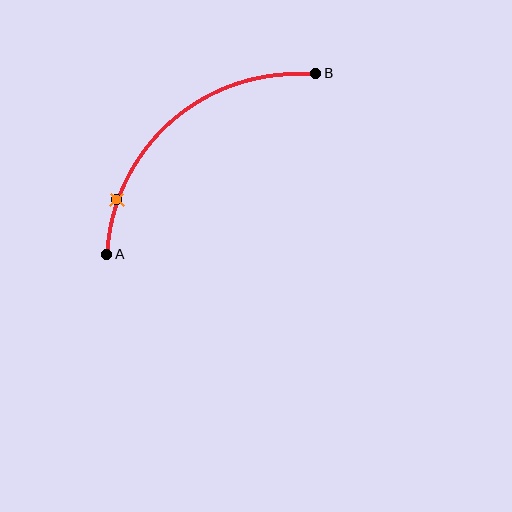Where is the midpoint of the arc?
The arc midpoint is the point on the curve farthest from the straight line joining A and B. It sits above and to the left of that line.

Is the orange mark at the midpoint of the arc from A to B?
No. The orange mark lies on the arc but is closer to endpoint A. The arc midpoint would be at the point on the curve equidistant along the arc from both A and B.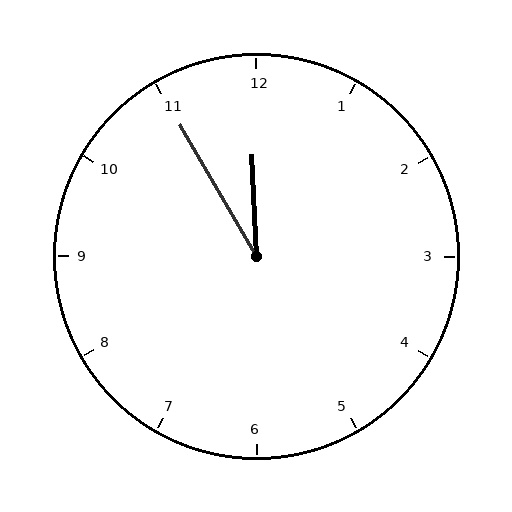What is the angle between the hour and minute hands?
Approximately 28 degrees.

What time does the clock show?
11:55.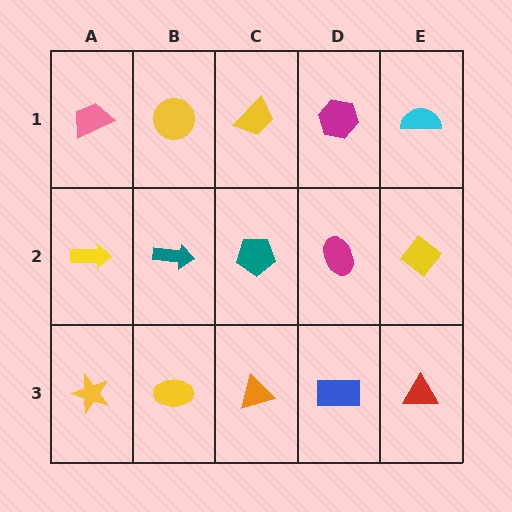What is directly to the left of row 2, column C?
A teal arrow.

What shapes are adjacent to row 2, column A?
A pink trapezoid (row 1, column A), a yellow star (row 3, column A), a teal arrow (row 2, column B).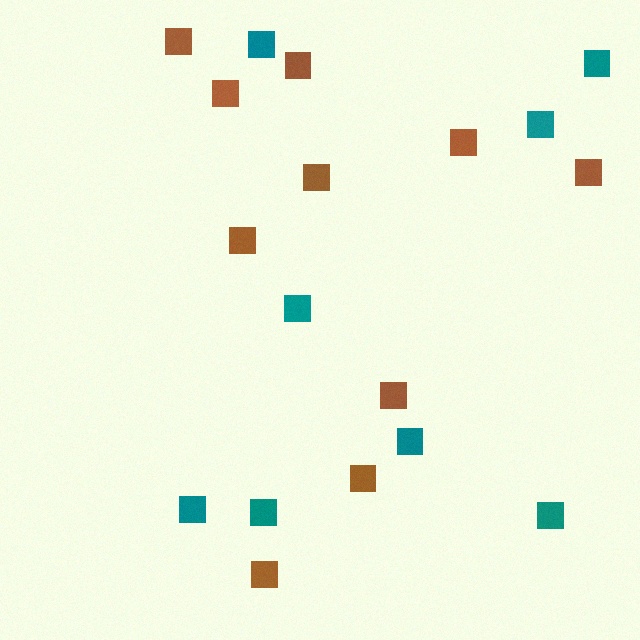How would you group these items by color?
There are 2 groups: one group of teal squares (8) and one group of brown squares (10).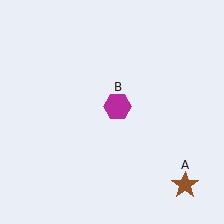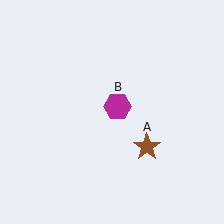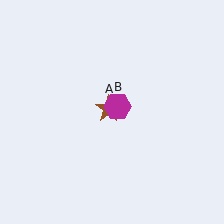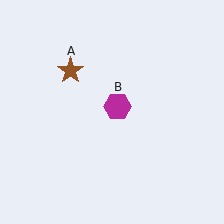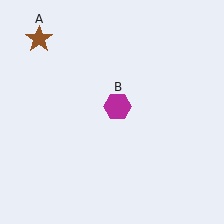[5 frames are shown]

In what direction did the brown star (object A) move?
The brown star (object A) moved up and to the left.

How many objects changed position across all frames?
1 object changed position: brown star (object A).